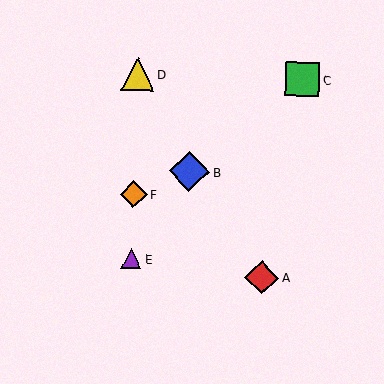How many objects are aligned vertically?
3 objects (D, E, F) are aligned vertically.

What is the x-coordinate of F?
Object F is at x≈134.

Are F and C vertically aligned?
No, F is at x≈134 and C is at x≈303.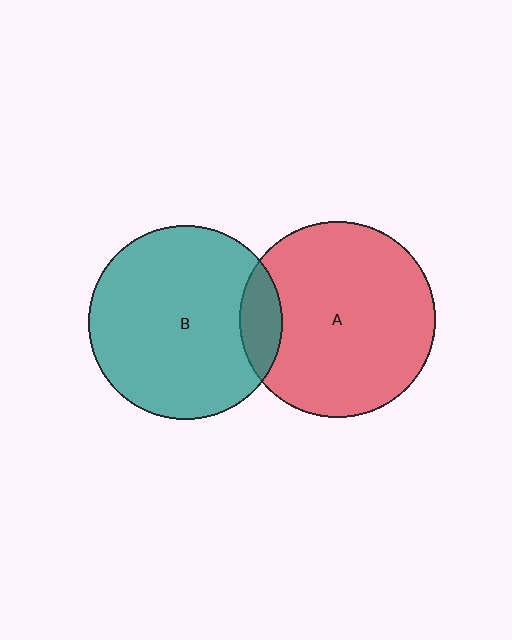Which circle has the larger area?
Circle A (red).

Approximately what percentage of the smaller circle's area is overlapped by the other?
Approximately 10%.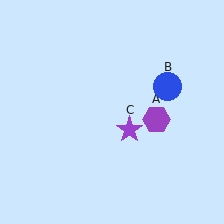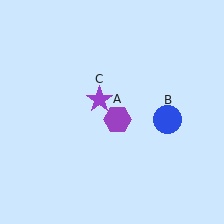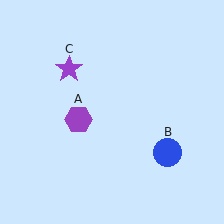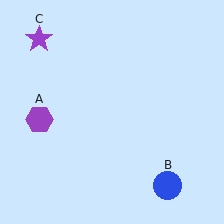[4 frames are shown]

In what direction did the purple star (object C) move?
The purple star (object C) moved up and to the left.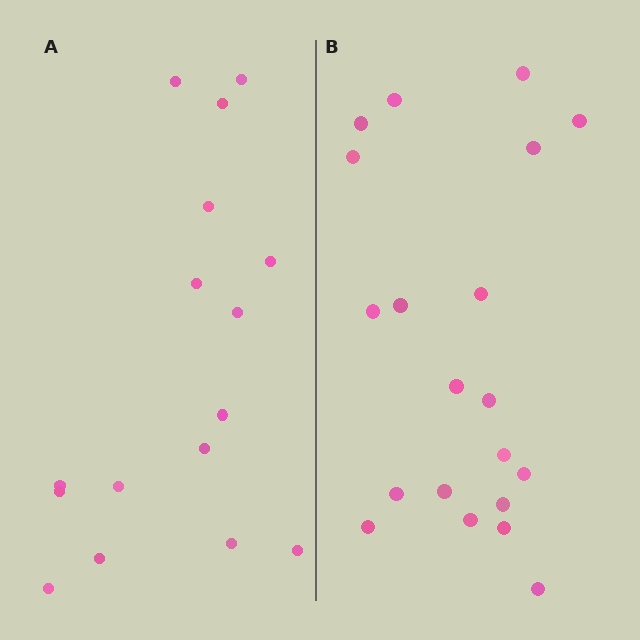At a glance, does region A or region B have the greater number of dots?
Region B (the right region) has more dots.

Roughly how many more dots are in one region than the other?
Region B has about 4 more dots than region A.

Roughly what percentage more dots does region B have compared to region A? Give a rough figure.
About 25% more.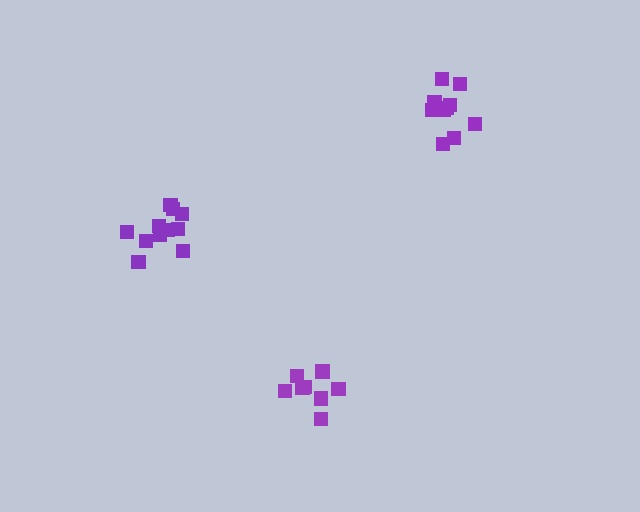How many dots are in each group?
Group 1: 11 dots, Group 2: 9 dots, Group 3: 11 dots (31 total).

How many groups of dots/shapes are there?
There are 3 groups.